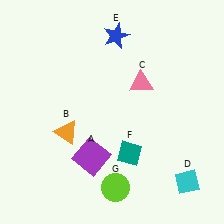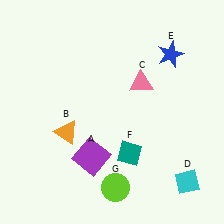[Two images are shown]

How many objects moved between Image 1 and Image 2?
1 object moved between the two images.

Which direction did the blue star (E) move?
The blue star (E) moved right.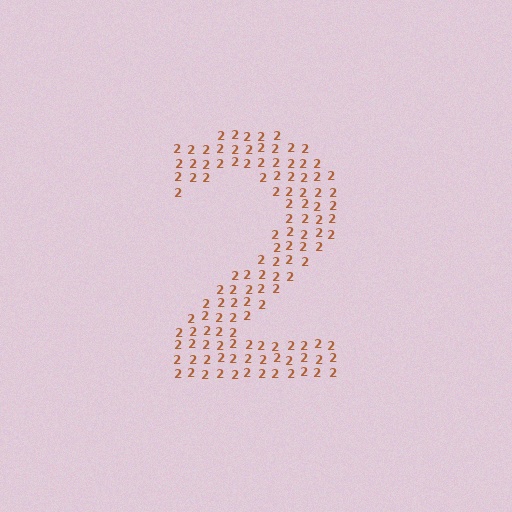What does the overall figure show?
The overall figure shows the digit 2.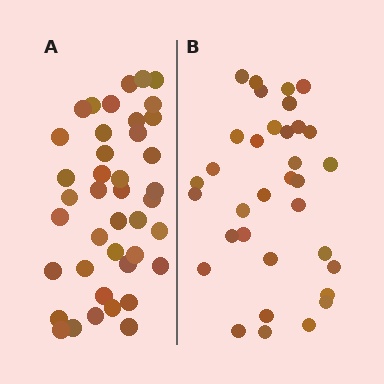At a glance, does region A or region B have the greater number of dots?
Region A (the left region) has more dots.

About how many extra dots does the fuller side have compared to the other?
Region A has roughly 8 or so more dots than region B.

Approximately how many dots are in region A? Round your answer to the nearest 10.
About 40 dots. (The exact count is 41, which rounds to 40.)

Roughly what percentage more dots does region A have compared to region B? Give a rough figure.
About 20% more.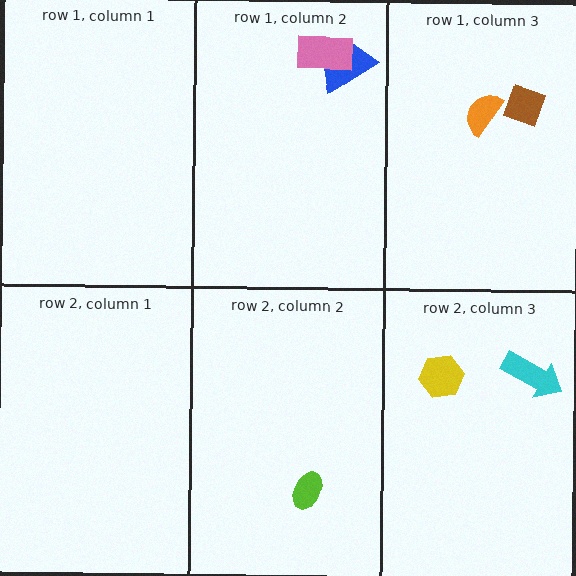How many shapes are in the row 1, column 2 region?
2.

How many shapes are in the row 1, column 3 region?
2.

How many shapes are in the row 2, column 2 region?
1.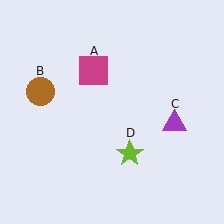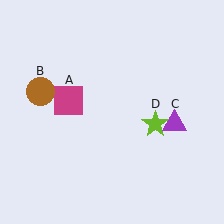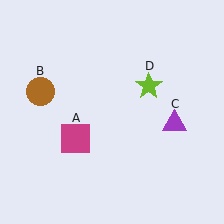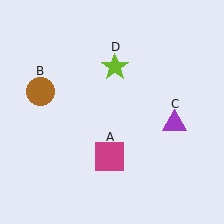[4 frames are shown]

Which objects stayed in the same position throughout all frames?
Brown circle (object B) and purple triangle (object C) remained stationary.